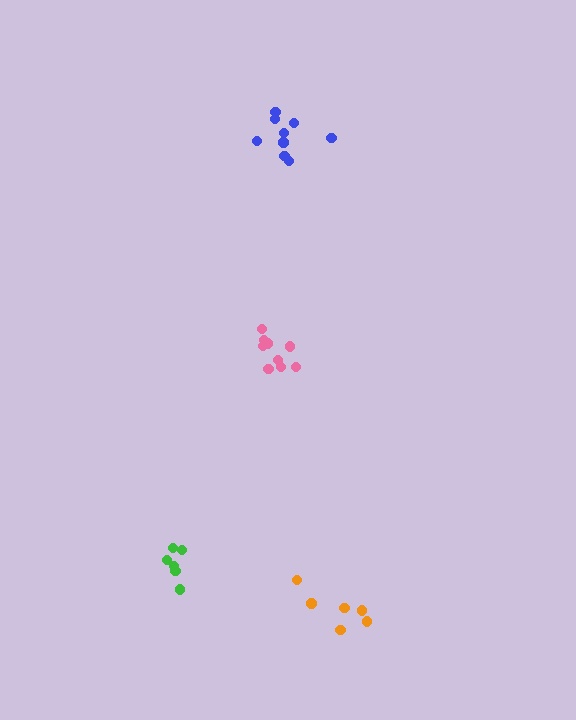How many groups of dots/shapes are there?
There are 4 groups.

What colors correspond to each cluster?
The clusters are colored: orange, pink, green, blue.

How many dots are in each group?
Group 1: 6 dots, Group 2: 9 dots, Group 3: 6 dots, Group 4: 9 dots (30 total).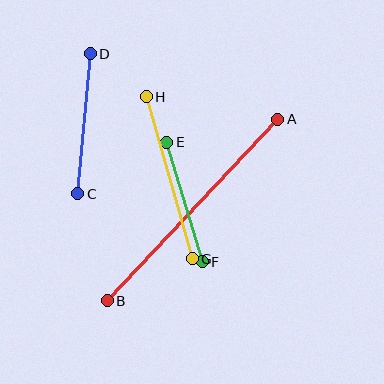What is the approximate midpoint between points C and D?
The midpoint is at approximately (84, 124) pixels.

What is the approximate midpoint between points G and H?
The midpoint is at approximately (169, 178) pixels.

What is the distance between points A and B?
The distance is approximately 249 pixels.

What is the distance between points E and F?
The distance is approximately 125 pixels.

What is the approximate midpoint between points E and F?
The midpoint is at approximately (185, 202) pixels.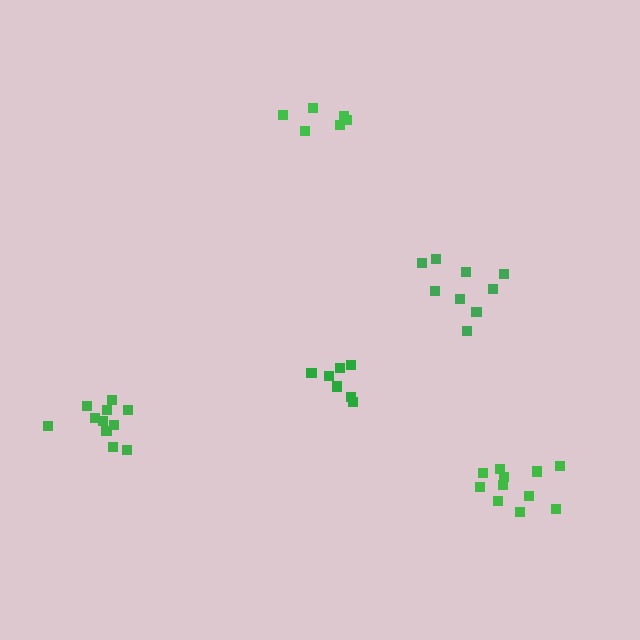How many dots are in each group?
Group 1: 8 dots, Group 2: 11 dots, Group 3: 6 dots, Group 4: 9 dots, Group 5: 11 dots (45 total).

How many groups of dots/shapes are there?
There are 5 groups.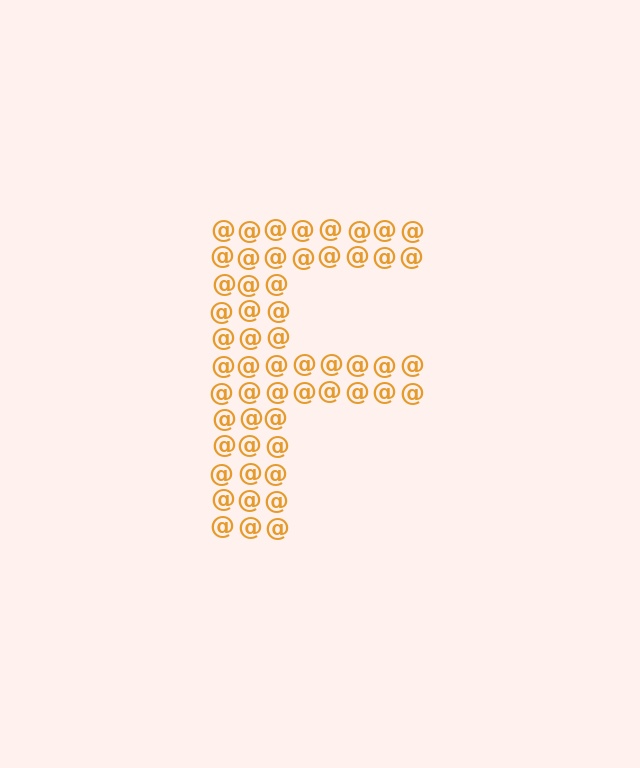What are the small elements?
The small elements are at signs.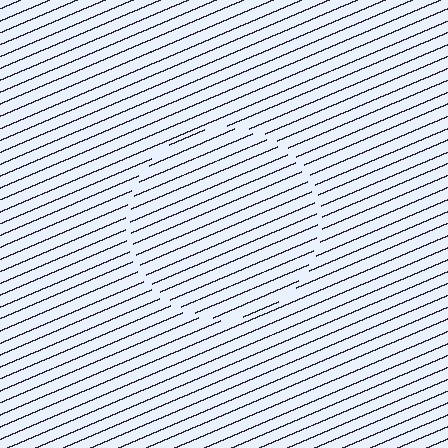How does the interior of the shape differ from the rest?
The interior of the shape contains the same grating, shifted by half a period — the contour is defined by the phase discontinuity where line-ends from the inner and outer gratings abut.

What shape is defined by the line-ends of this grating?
An illusory circle. The interior of the shape contains the same grating, shifted by half a period — the contour is defined by the phase discontinuity where line-ends from the inner and outer gratings abut.